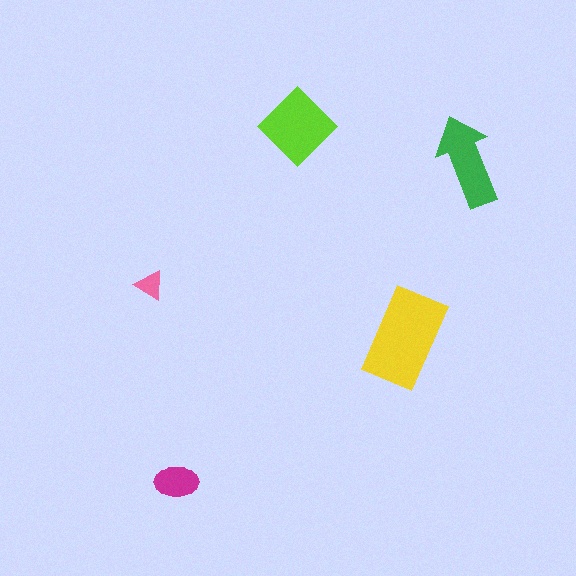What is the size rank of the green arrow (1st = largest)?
3rd.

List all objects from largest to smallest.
The yellow rectangle, the lime diamond, the green arrow, the magenta ellipse, the pink triangle.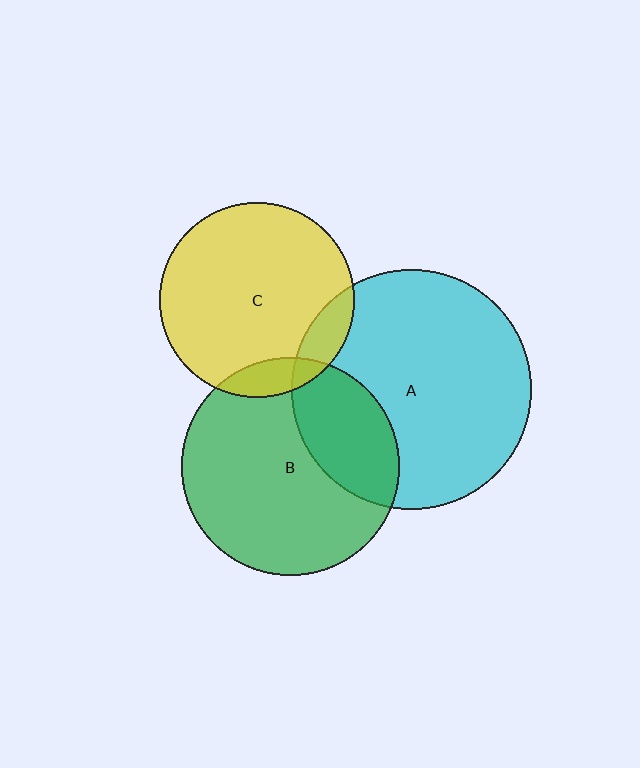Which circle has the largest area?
Circle A (cyan).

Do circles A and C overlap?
Yes.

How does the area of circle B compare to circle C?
Approximately 1.2 times.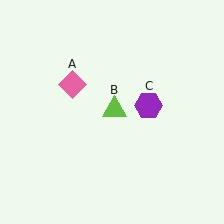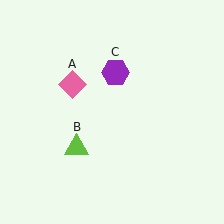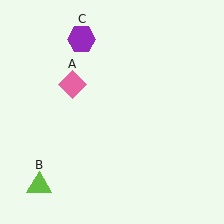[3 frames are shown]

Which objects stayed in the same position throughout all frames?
Pink diamond (object A) remained stationary.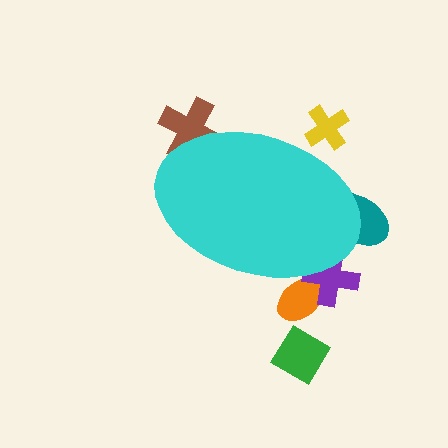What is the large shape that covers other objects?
A cyan ellipse.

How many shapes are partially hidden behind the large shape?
5 shapes are partially hidden.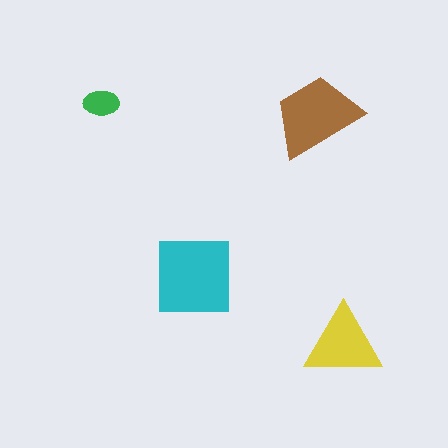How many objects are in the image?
There are 4 objects in the image.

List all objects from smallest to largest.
The green ellipse, the yellow triangle, the brown trapezoid, the cyan square.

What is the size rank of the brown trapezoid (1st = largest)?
2nd.